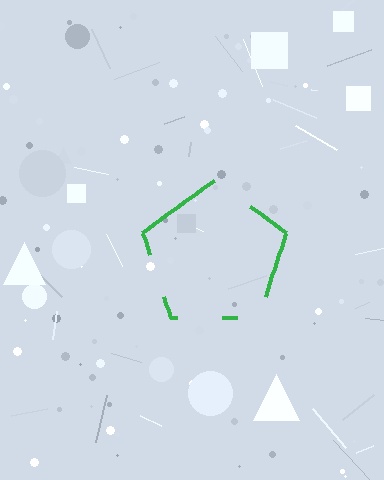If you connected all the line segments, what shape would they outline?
They would outline a pentagon.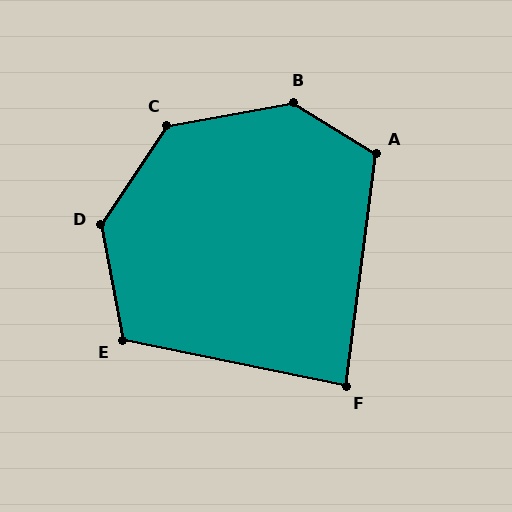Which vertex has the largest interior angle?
B, at approximately 138 degrees.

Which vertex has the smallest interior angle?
F, at approximately 86 degrees.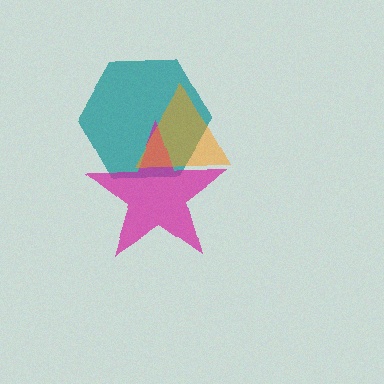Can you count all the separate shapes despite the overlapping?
Yes, there are 3 separate shapes.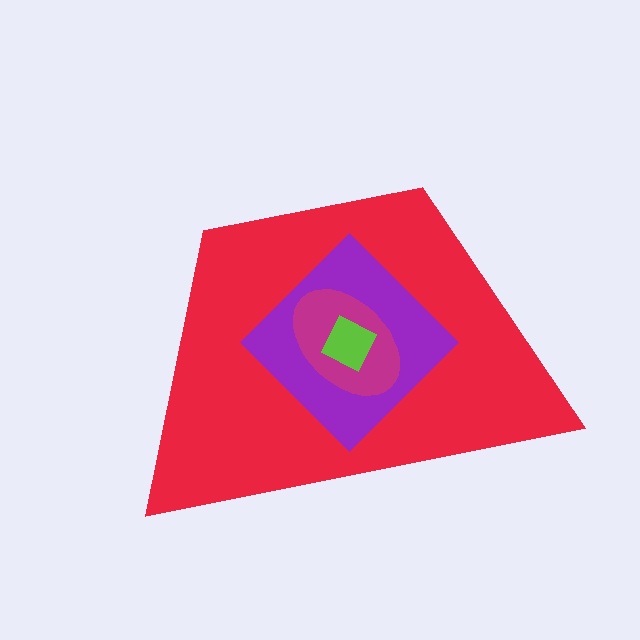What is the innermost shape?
The lime square.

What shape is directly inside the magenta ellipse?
The lime square.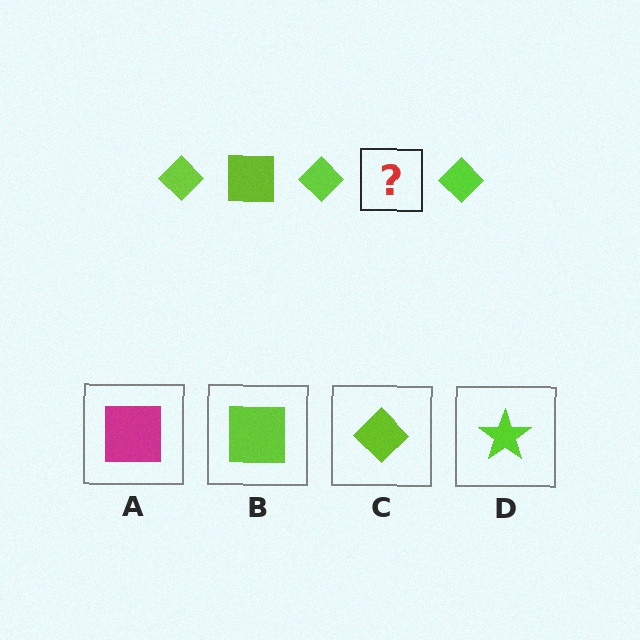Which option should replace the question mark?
Option B.